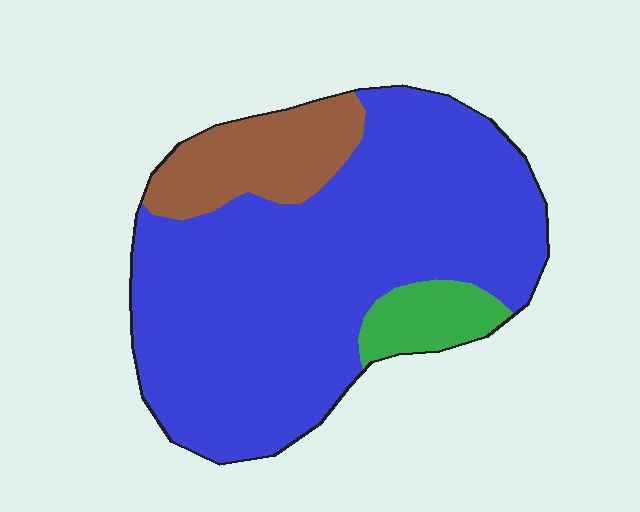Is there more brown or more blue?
Blue.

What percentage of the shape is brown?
Brown takes up about one sixth (1/6) of the shape.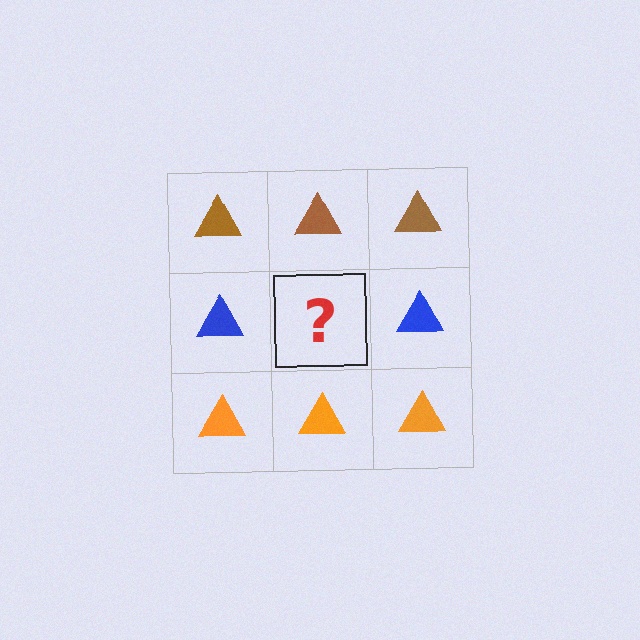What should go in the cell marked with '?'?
The missing cell should contain a blue triangle.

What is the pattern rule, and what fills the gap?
The rule is that each row has a consistent color. The gap should be filled with a blue triangle.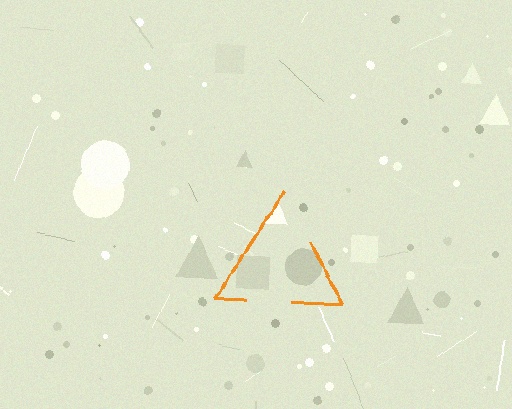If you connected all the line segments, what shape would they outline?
They would outline a triangle.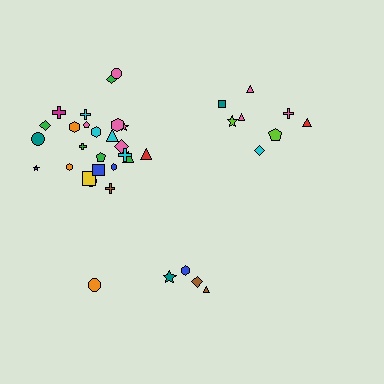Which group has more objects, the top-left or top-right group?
The top-left group.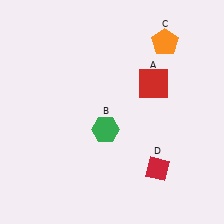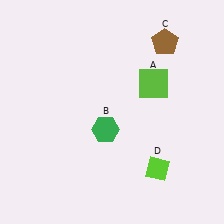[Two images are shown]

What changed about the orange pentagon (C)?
In Image 1, C is orange. In Image 2, it changed to brown.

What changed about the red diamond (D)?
In Image 1, D is red. In Image 2, it changed to lime.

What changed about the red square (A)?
In Image 1, A is red. In Image 2, it changed to lime.